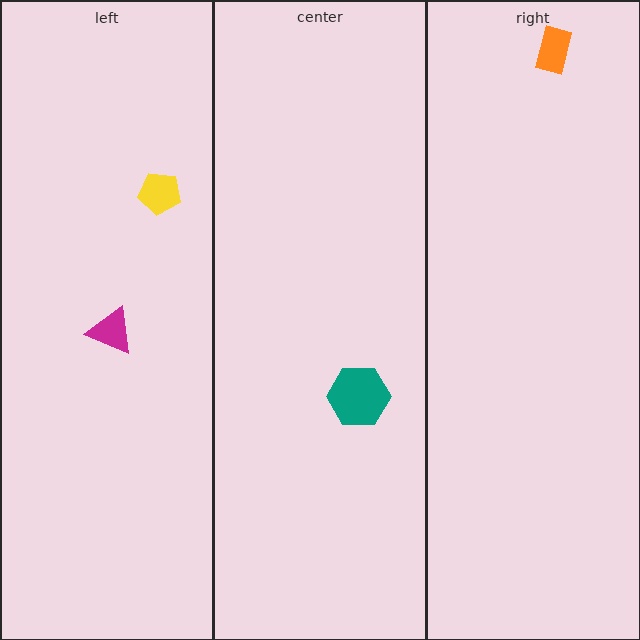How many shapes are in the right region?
1.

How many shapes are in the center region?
1.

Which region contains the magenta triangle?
The left region.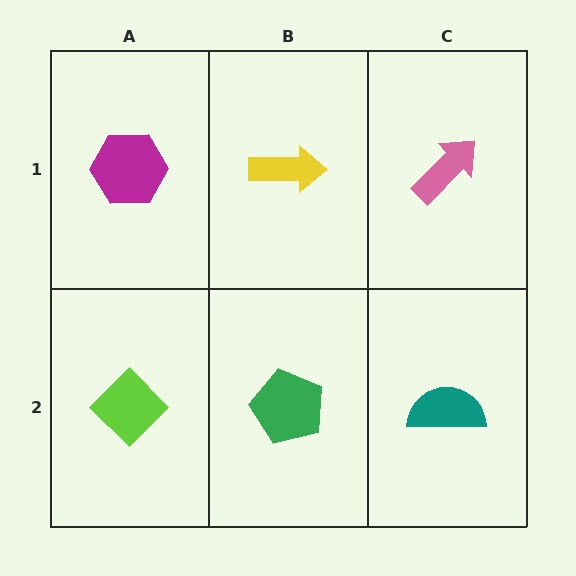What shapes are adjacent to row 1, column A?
A lime diamond (row 2, column A), a yellow arrow (row 1, column B).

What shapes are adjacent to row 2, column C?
A pink arrow (row 1, column C), a green pentagon (row 2, column B).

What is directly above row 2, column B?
A yellow arrow.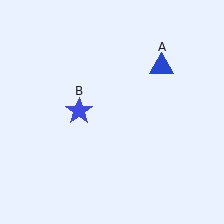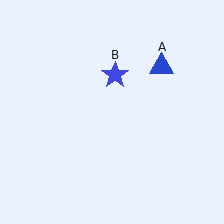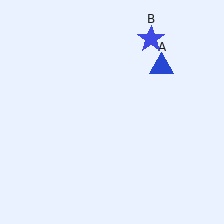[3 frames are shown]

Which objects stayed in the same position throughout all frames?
Blue triangle (object A) remained stationary.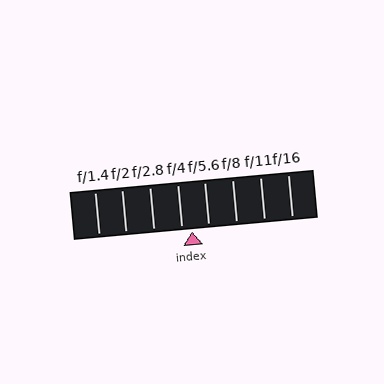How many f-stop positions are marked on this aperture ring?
There are 8 f-stop positions marked.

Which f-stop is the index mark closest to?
The index mark is closest to f/4.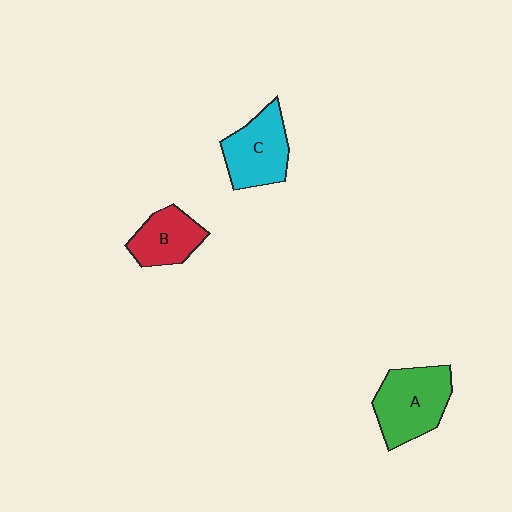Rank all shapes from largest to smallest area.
From largest to smallest: A (green), C (cyan), B (red).